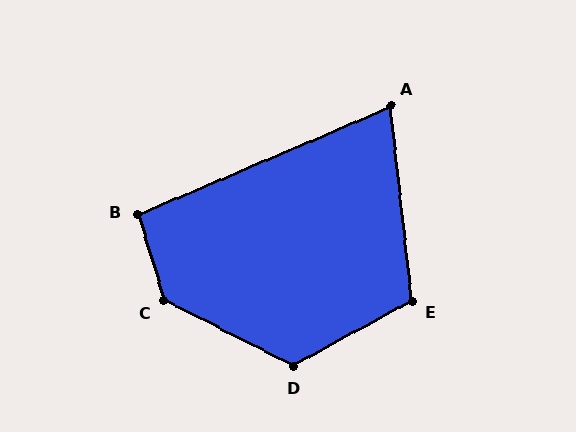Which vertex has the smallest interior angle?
A, at approximately 73 degrees.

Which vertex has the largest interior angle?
C, at approximately 134 degrees.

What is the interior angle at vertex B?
Approximately 96 degrees (obtuse).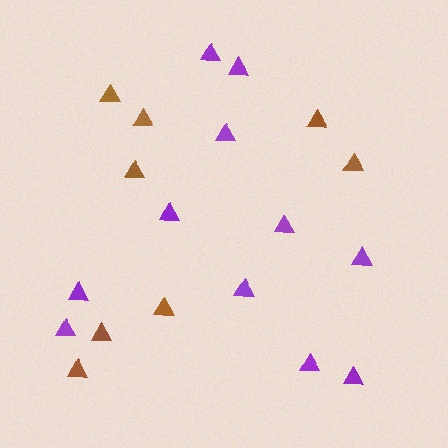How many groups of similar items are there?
There are 2 groups: one group of brown triangles (8) and one group of purple triangles (11).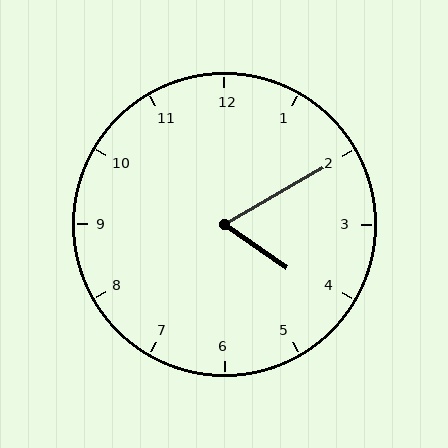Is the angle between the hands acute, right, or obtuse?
It is acute.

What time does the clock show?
4:10.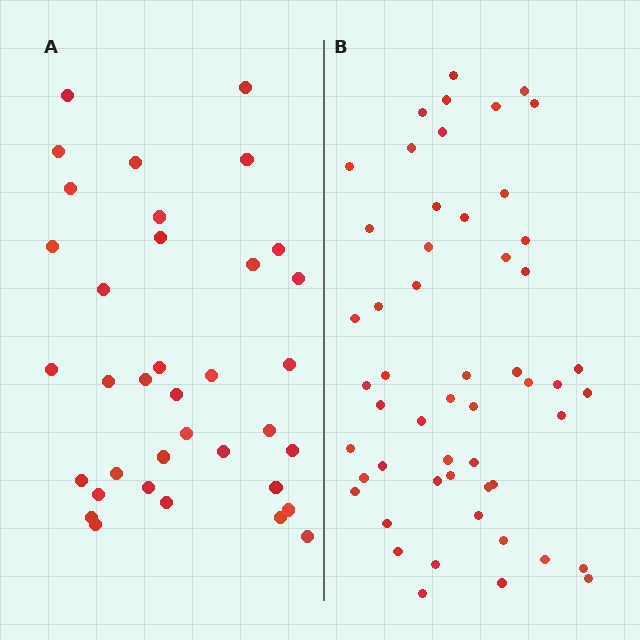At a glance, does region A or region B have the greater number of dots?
Region B (the right region) has more dots.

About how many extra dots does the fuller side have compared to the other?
Region B has approximately 15 more dots than region A.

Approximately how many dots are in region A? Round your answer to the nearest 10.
About 40 dots. (The exact count is 36, which rounds to 40.)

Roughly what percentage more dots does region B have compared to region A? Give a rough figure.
About 45% more.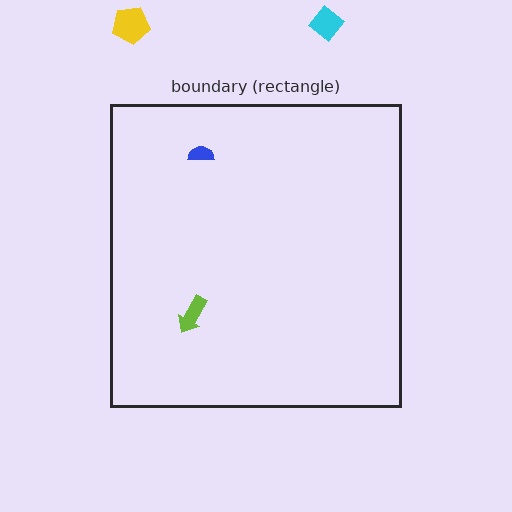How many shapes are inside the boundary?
2 inside, 2 outside.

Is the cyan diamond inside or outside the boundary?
Outside.